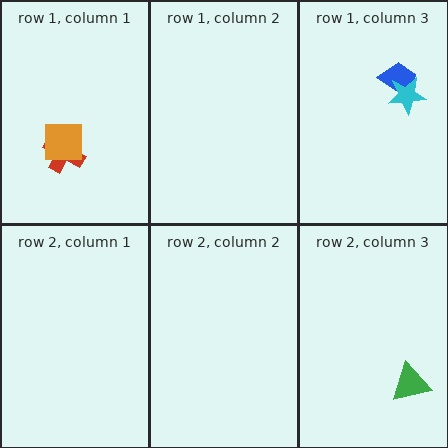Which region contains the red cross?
The row 1, column 1 region.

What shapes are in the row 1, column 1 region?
The red cross, the orange square.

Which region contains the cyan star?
The row 1, column 3 region.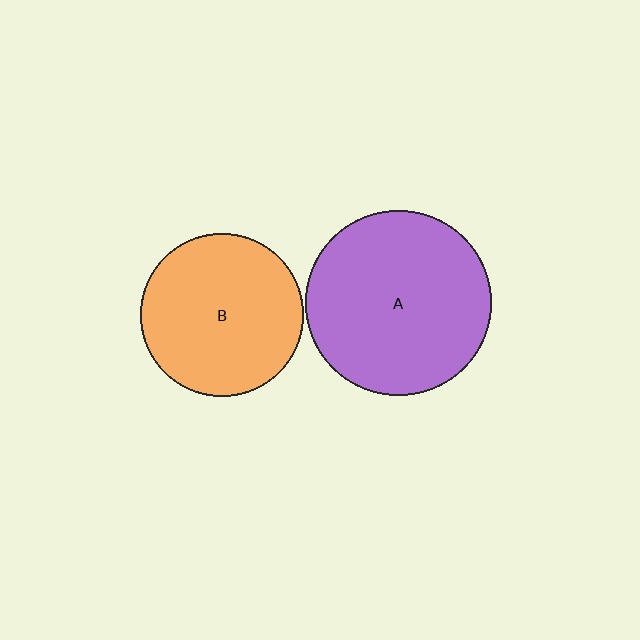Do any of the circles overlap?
No, none of the circles overlap.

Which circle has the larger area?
Circle A (purple).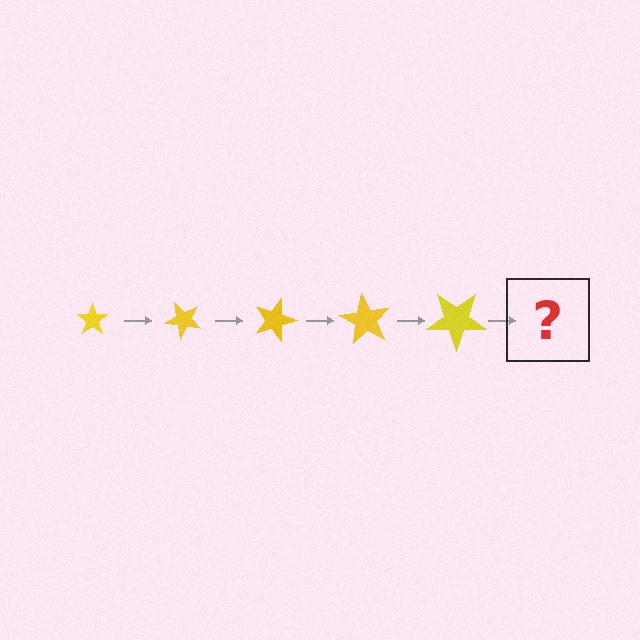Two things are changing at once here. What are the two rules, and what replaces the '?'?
The two rules are that the star grows larger each step and it rotates 45 degrees each step. The '?' should be a star, larger than the previous one and rotated 225 degrees from the start.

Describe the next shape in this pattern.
It should be a star, larger than the previous one and rotated 225 degrees from the start.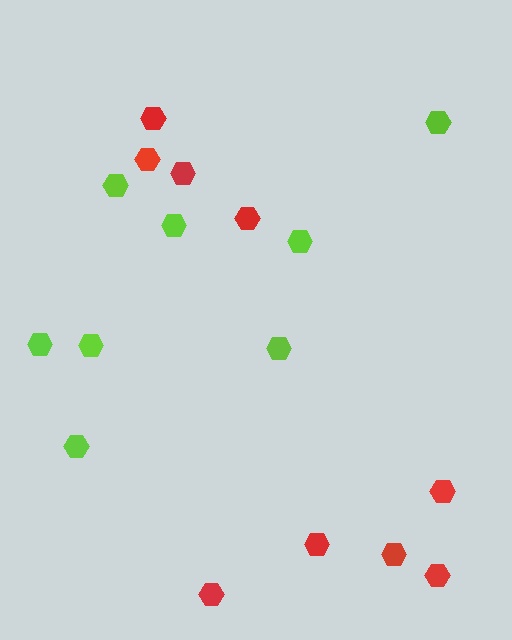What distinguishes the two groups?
There are 2 groups: one group of lime hexagons (8) and one group of red hexagons (9).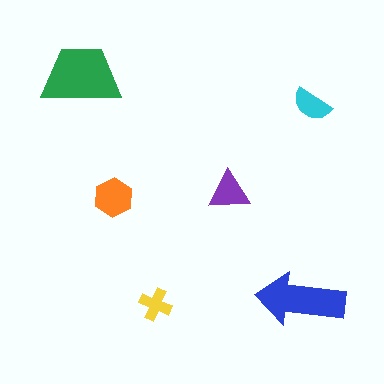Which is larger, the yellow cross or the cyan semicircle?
The cyan semicircle.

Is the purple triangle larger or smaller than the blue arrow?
Smaller.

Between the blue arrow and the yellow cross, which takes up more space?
The blue arrow.